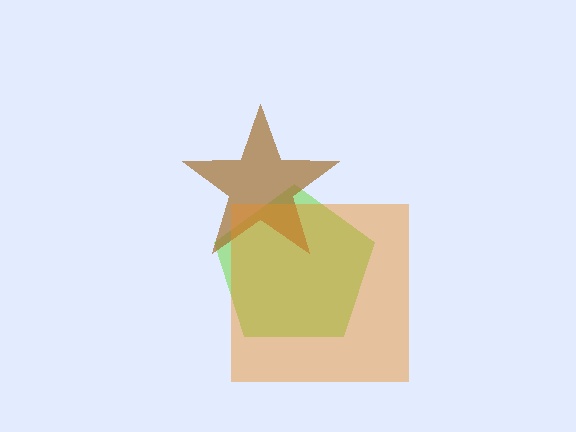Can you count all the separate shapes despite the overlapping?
Yes, there are 3 separate shapes.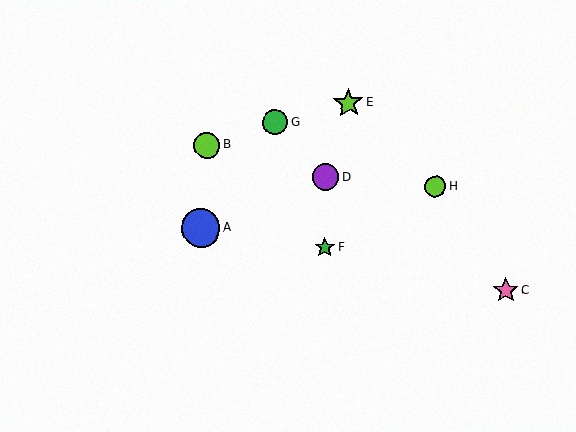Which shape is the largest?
The blue circle (labeled A) is the largest.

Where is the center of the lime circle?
The center of the lime circle is at (207, 145).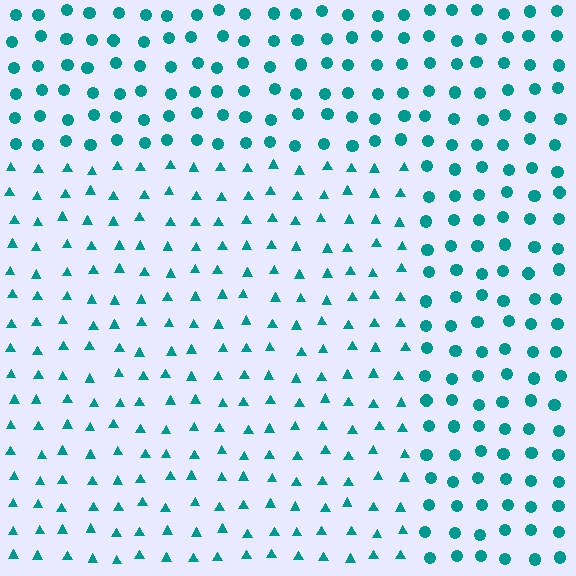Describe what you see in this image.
The image is filled with small teal elements arranged in a uniform grid. A rectangle-shaped region contains triangles, while the surrounding area contains circles. The boundary is defined purely by the change in element shape.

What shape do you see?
I see a rectangle.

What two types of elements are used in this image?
The image uses triangles inside the rectangle region and circles outside it.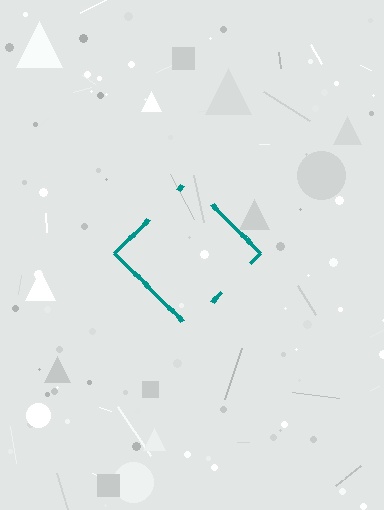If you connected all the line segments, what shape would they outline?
They would outline a diamond.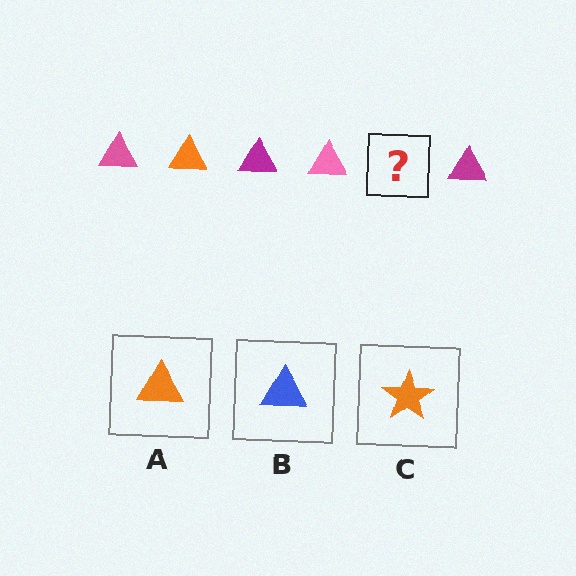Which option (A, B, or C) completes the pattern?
A.